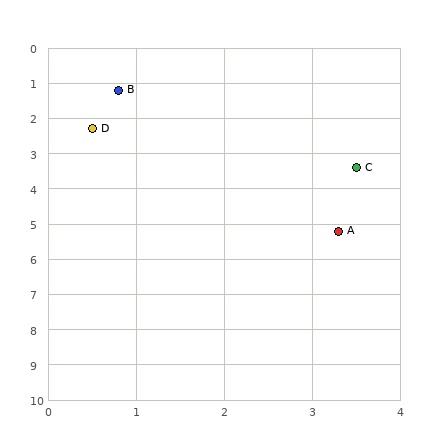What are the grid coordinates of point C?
Point C is at approximately (3.5, 3.4).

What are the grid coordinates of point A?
Point A is at approximately (3.3, 5.2).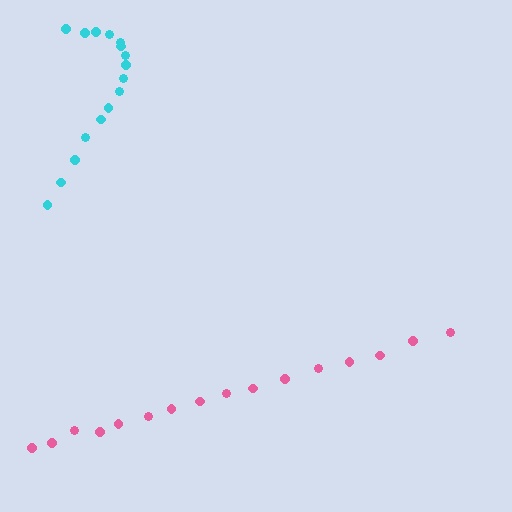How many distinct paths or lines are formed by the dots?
There are 2 distinct paths.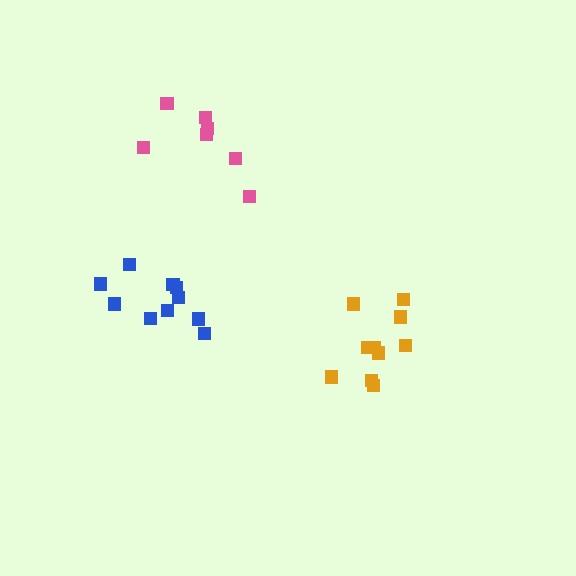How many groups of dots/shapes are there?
There are 3 groups.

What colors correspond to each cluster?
The clusters are colored: pink, blue, orange.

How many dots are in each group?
Group 1: 7 dots, Group 2: 10 dots, Group 3: 10 dots (27 total).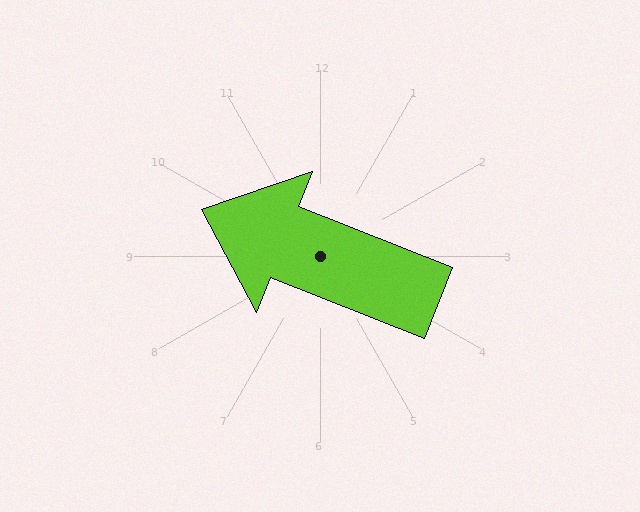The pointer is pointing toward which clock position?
Roughly 10 o'clock.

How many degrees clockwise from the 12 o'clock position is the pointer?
Approximately 291 degrees.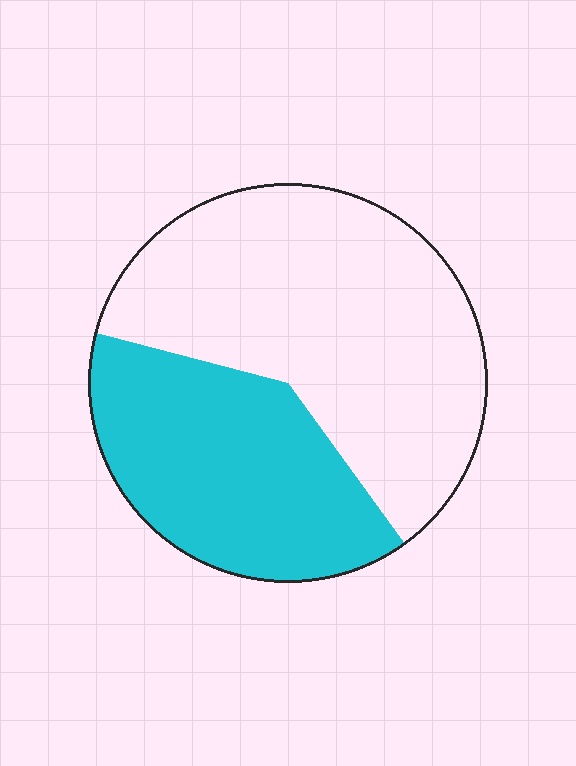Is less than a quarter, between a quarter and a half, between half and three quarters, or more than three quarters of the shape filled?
Between a quarter and a half.